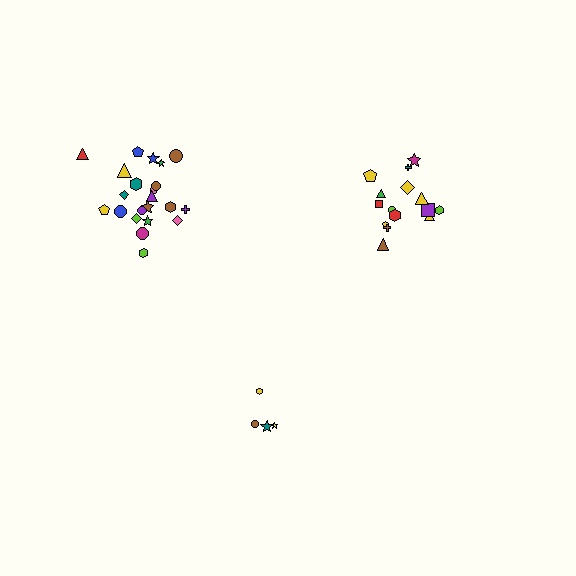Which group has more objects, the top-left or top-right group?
The top-left group.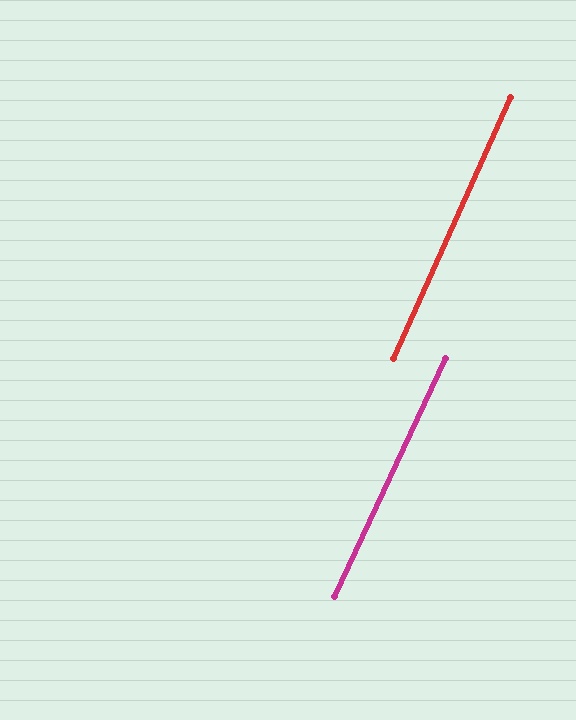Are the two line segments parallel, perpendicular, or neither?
Parallel — their directions differ by only 0.8°.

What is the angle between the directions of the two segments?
Approximately 1 degree.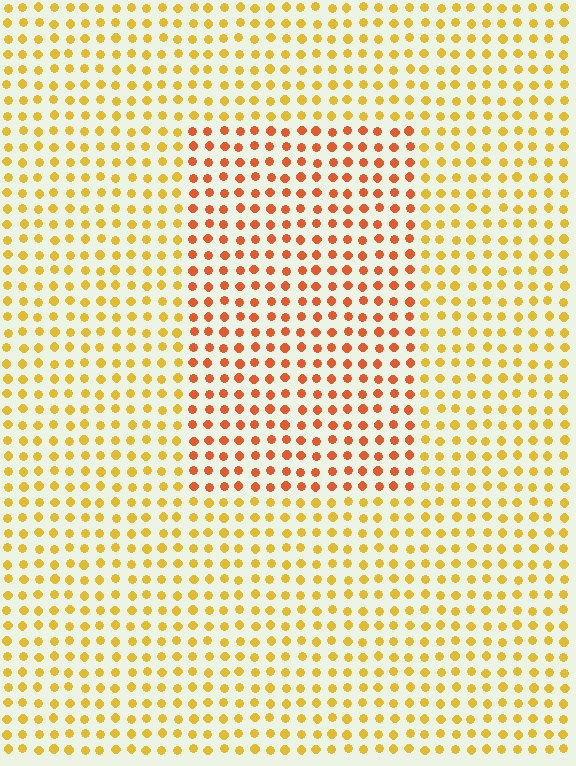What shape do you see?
I see a rectangle.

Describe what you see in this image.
The image is filled with small yellow elements in a uniform arrangement. A rectangle-shaped region is visible where the elements are tinted to a slightly different hue, forming a subtle color boundary.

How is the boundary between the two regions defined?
The boundary is defined purely by a slight shift in hue (about 33 degrees). Spacing, size, and orientation are identical on both sides.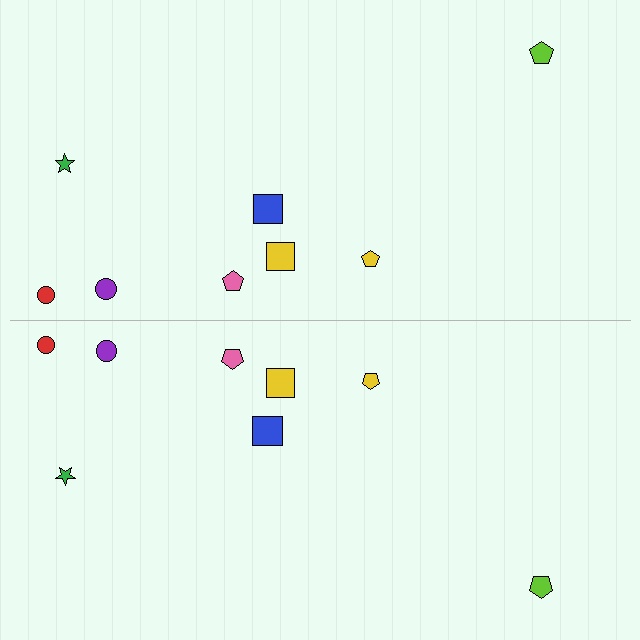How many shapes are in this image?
There are 16 shapes in this image.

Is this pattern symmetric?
Yes, this pattern has bilateral (reflection) symmetry.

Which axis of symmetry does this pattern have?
The pattern has a horizontal axis of symmetry running through the center of the image.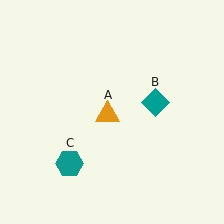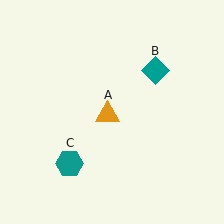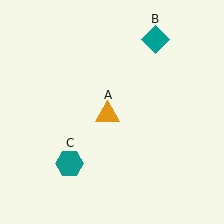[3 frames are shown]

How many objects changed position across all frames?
1 object changed position: teal diamond (object B).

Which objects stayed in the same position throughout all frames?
Orange triangle (object A) and teal hexagon (object C) remained stationary.